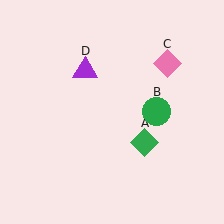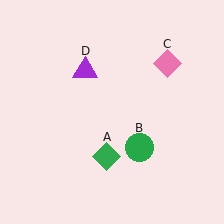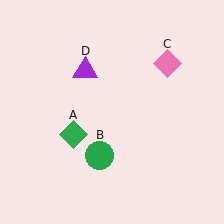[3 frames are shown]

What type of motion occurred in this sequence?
The green diamond (object A), green circle (object B) rotated clockwise around the center of the scene.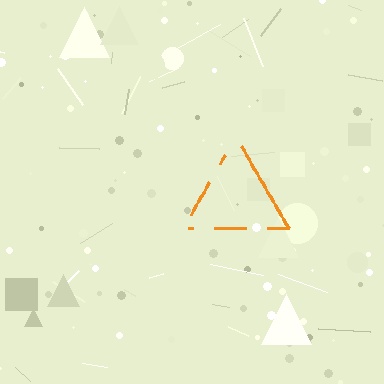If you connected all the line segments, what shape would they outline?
They would outline a triangle.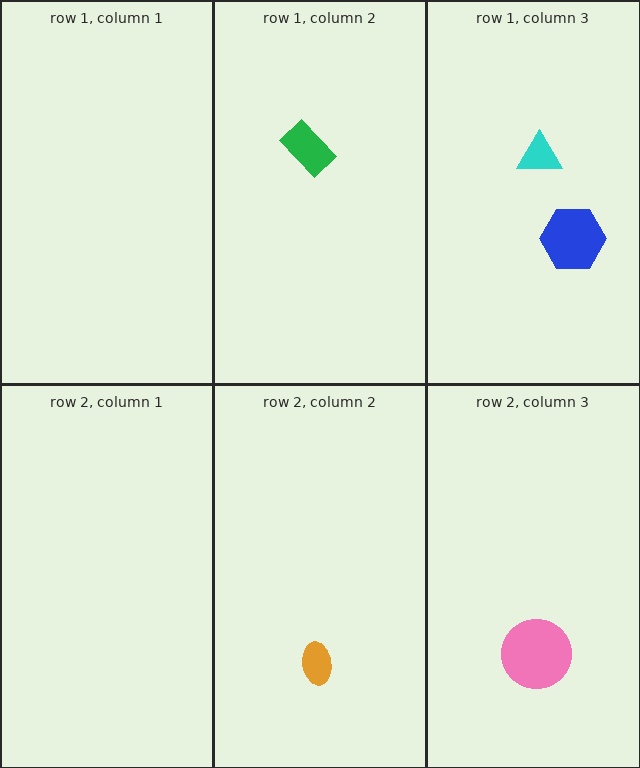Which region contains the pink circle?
The row 2, column 3 region.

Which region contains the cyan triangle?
The row 1, column 3 region.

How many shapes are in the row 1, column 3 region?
2.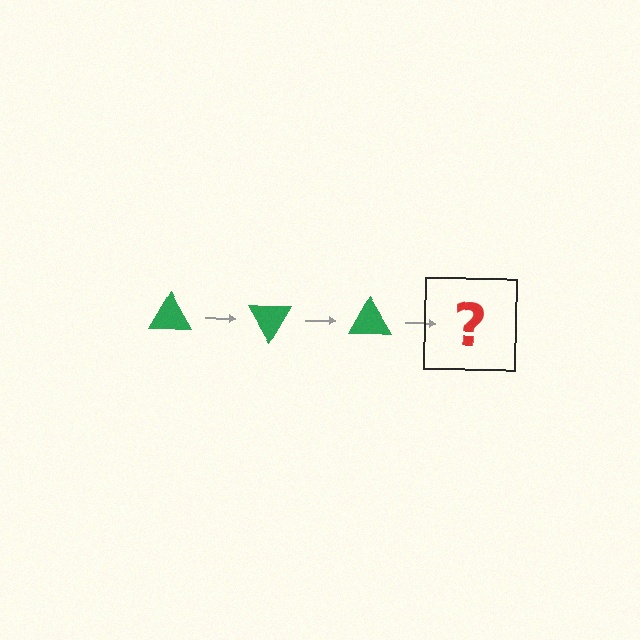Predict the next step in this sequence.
The next step is a green triangle rotated 180 degrees.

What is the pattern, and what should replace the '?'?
The pattern is that the triangle rotates 60 degrees each step. The '?' should be a green triangle rotated 180 degrees.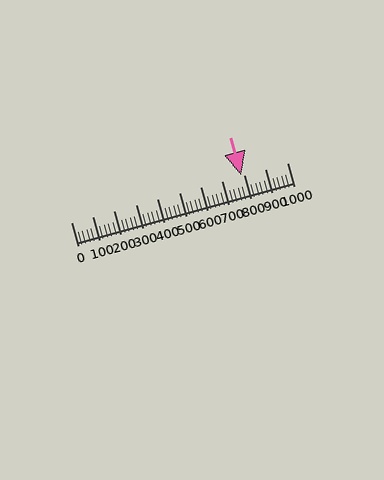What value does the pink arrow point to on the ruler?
The pink arrow points to approximately 786.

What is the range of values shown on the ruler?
The ruler shows values from 0 to 1000.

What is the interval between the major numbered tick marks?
The major tick marks are spaced 100 units apart.